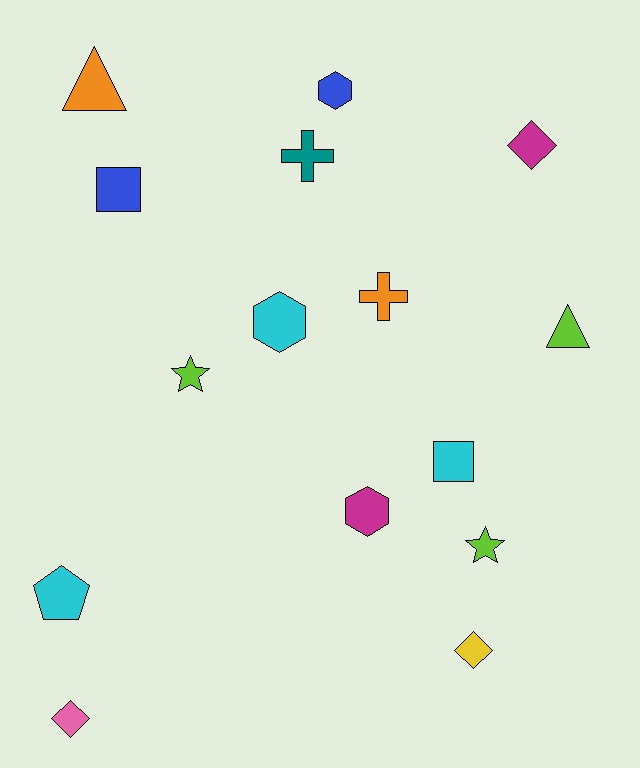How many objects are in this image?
There are 15 objects.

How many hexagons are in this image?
There are 3 hexagons.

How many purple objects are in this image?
There are no purple objects.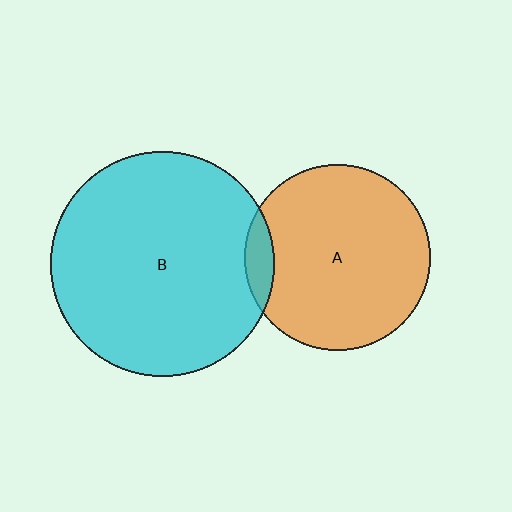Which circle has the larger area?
Circle B (cyan).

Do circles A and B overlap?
Yes.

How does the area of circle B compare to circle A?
Approximately 1.5 times.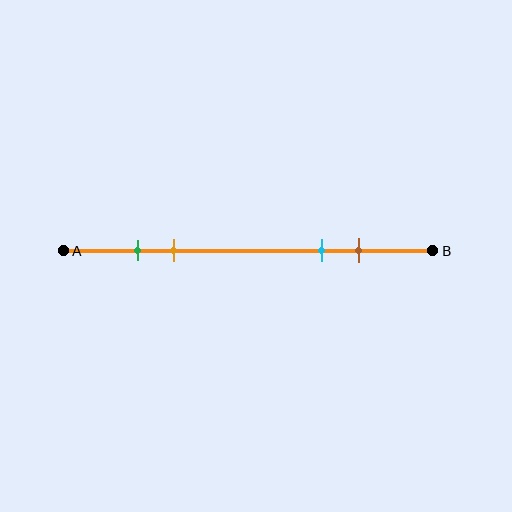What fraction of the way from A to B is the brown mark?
The brown mark is approximately 80% (0.8) of the way from A to B.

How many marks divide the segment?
There are 4 marks dividing the segment.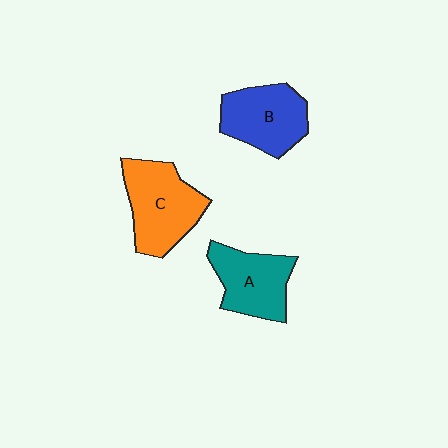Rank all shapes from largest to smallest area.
From largest to smallest: C (orange), B (blue), A (teal).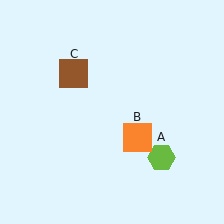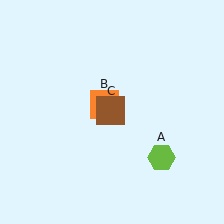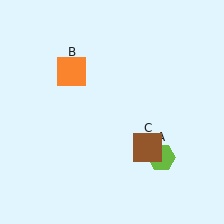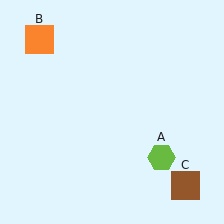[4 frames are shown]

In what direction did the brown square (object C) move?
The brown square (object C) moved down and to the right.